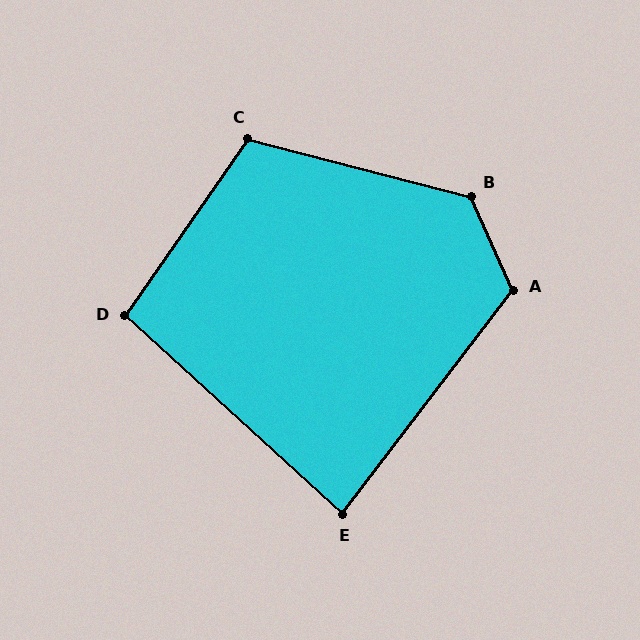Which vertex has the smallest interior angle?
E, at approximately 85 degrees.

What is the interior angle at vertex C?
Approximately 110 degrees (obtuse).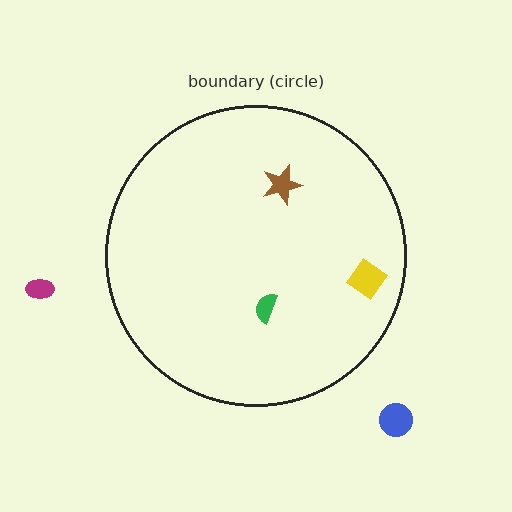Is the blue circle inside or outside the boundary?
Outside.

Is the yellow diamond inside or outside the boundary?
Inside.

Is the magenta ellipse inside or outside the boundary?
Outside.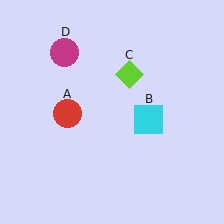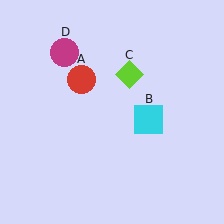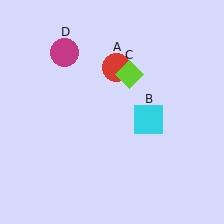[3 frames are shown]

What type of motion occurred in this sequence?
The red circle (object A) rotated clockwise around the center of the scene.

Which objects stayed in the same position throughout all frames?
Cyan square (object B) and lime diamond (object C) and magenta circle (object D) remained stationary.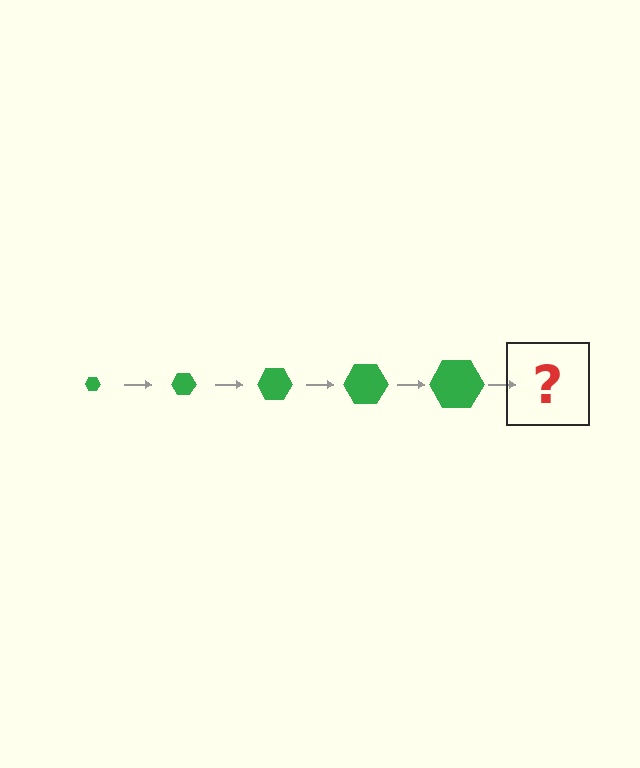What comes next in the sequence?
The next element should be a green hexagon, larger than the previous one.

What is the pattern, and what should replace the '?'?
The pattern is that the hexagon gets progressively larger each step. The '?' should be a green hexagon, larger than the previous one.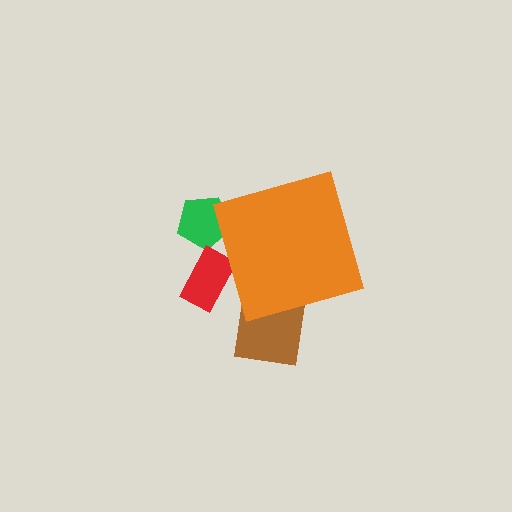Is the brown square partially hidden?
Yes, the brown square is partially hidden behind the orange diamond.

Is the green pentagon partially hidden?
Yes, the green pentagon is partially hidden behind the orange diamond.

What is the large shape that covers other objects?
An orange diamond.